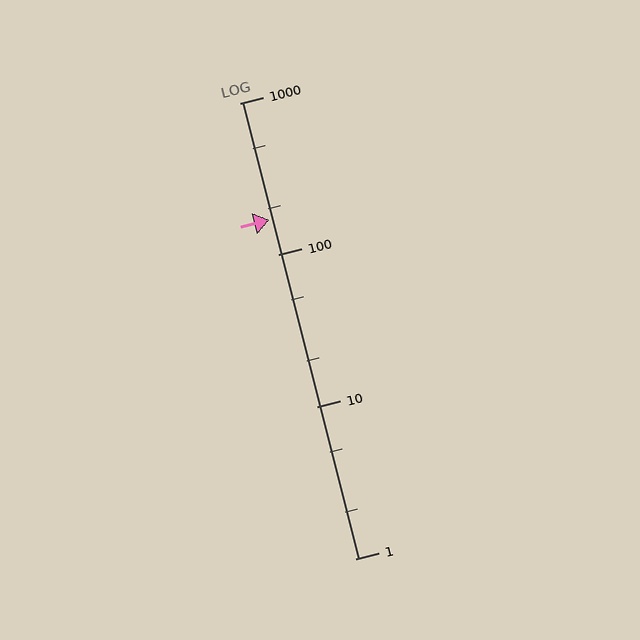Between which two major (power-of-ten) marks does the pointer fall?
The pointer is between 100 and 1000.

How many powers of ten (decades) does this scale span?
The scale spans 3 decades, from 1 to 1000.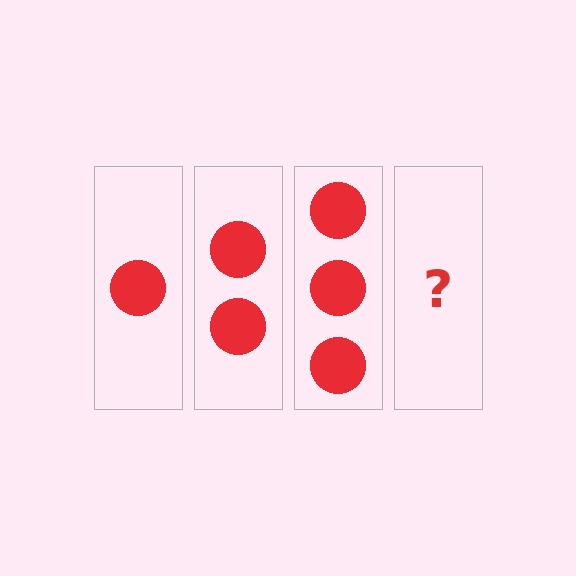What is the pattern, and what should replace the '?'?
The pattern is that each step adds one more circle. The '?' should be 4 circles.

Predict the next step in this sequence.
The next step is 4 circles.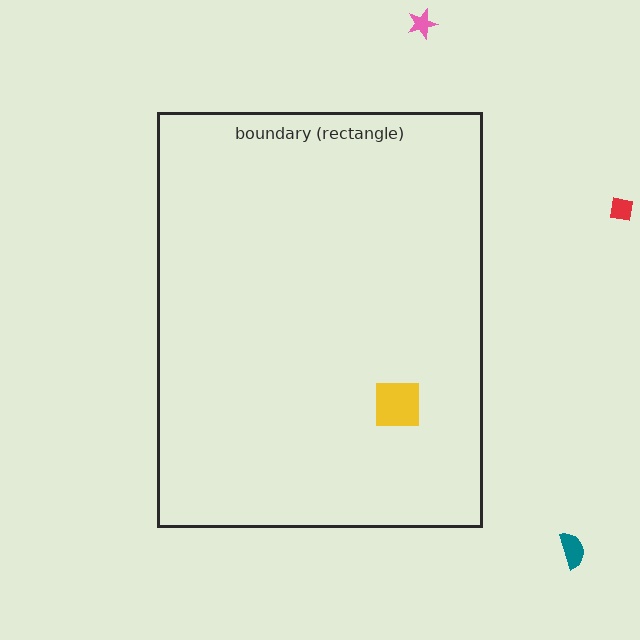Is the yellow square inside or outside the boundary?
Inside.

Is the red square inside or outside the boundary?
Outside.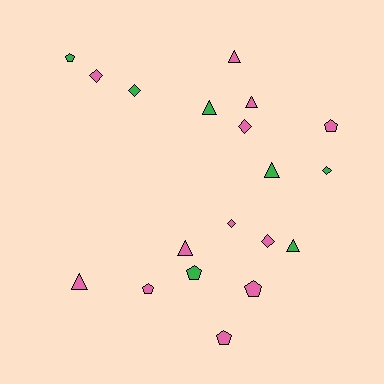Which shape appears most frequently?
Triangle, with 7 objects.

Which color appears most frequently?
Pink, with 12 objects.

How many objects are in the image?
There are 19 objects.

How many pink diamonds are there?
There are 4 pink diamonds.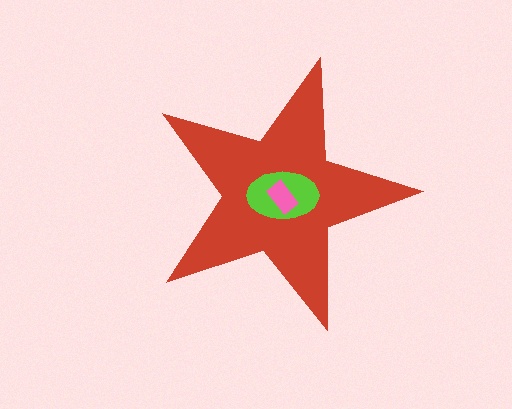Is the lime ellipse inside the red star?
Yes.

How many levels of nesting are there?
3.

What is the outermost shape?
The red star.